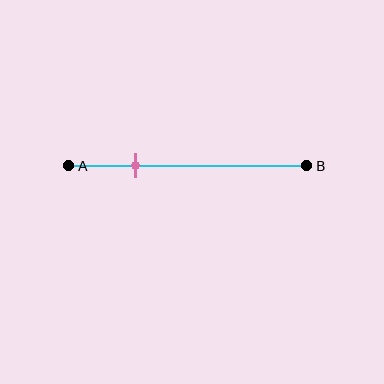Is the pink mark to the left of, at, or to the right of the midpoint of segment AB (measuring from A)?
The pink mark is to the left of the midpoint of segment AB.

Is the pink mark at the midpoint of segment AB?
No, the mark is at about 30% from A, not at the 50% midpoint.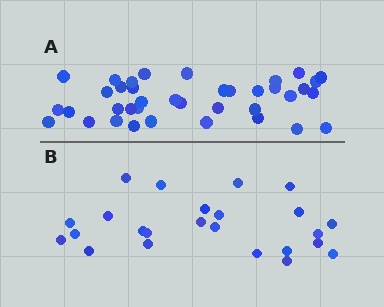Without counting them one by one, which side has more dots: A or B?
Region A (the top region) has more dots.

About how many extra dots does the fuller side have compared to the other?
Region A has approximately 15 more dots than region B.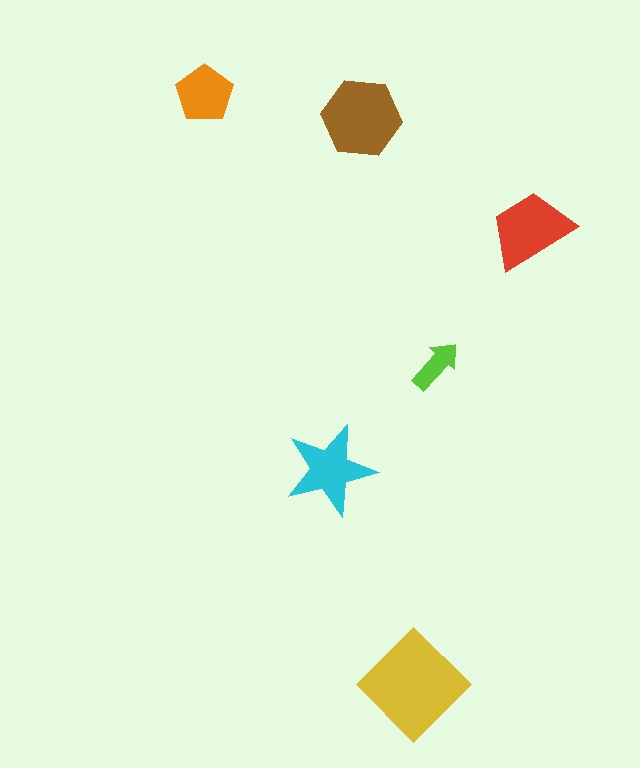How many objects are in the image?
There are 6 objects in the image.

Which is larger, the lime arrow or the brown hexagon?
The brown hexagon.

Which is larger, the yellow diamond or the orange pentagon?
The yellow diamond.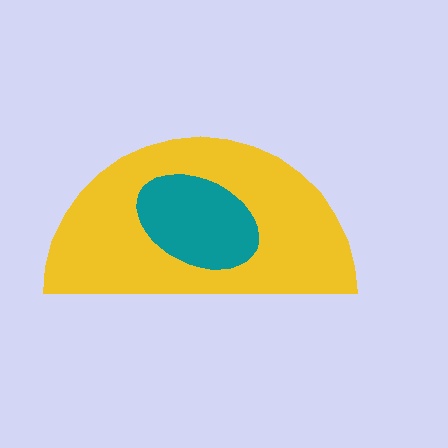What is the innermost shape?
The teal ellipse.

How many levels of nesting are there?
2.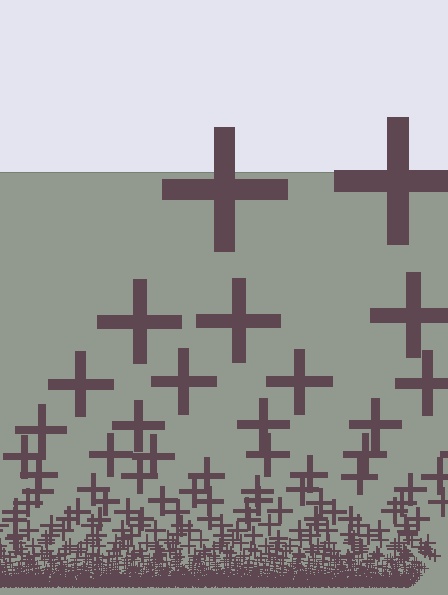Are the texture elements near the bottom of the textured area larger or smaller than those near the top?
Smaller. The gradient is inverted — elements near the bottom are smaller and denser.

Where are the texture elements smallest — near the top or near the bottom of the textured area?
Near the bottom.